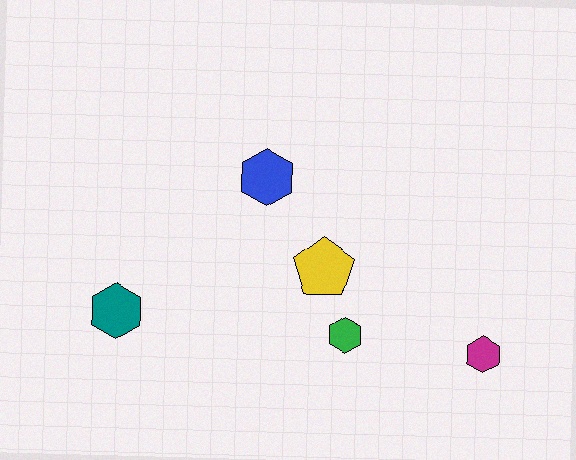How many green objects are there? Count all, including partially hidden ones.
There is 1 green object.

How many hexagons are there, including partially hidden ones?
There are 4 hexagons.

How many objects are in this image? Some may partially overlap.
There are 5 objects.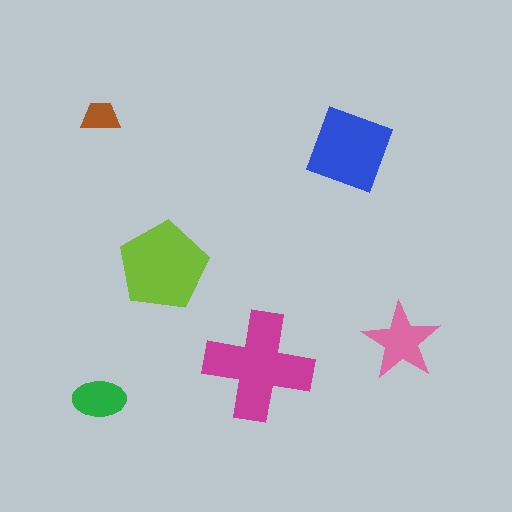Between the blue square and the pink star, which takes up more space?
The blue square.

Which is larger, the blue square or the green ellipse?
The blue square.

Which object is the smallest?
The brown trapezoid.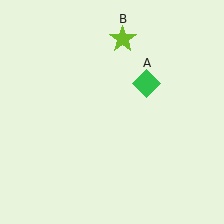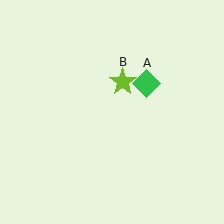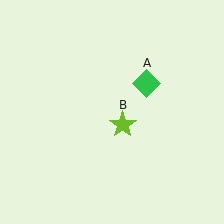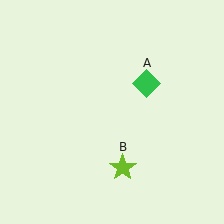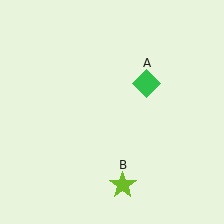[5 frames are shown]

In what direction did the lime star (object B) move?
The lime star (object B) moved down.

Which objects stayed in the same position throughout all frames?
Green diamond (object A) remained stationary.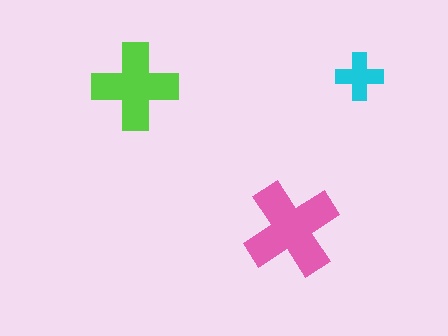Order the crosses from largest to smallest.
the pink one, the lime one, the cyan one.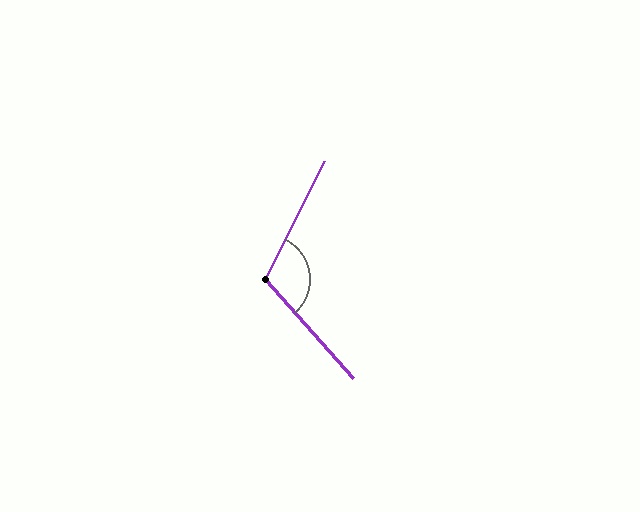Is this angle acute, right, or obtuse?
It is obtuse.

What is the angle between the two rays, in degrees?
Approximately 112 degrees.